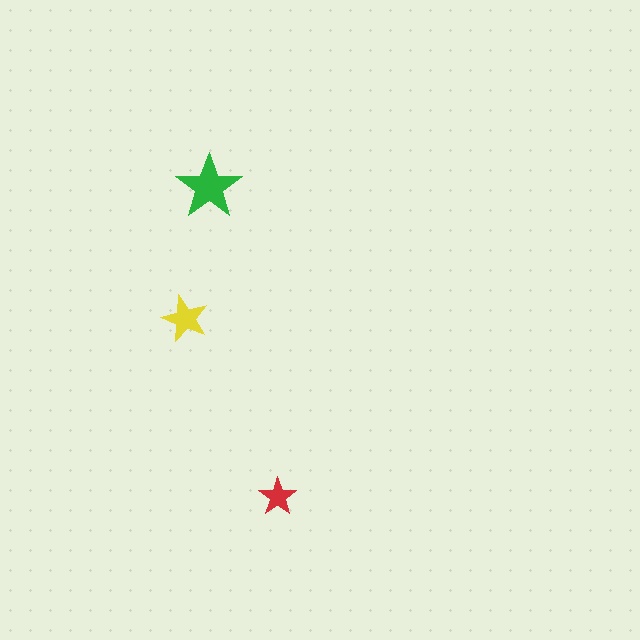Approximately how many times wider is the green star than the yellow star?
About 1.5 times wider.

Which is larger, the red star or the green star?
The green one.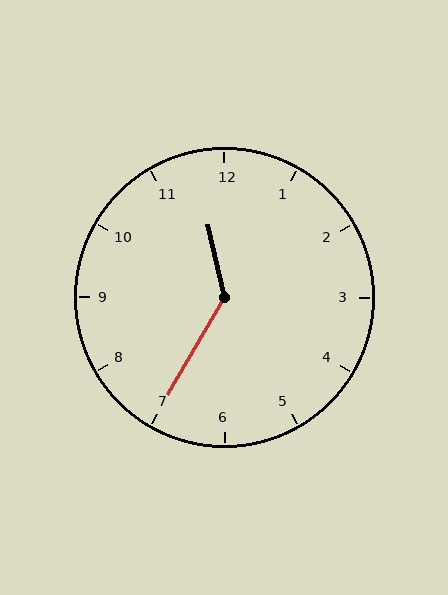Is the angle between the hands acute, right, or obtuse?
It is obtuse.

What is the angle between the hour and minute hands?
Approximately 138 degrees.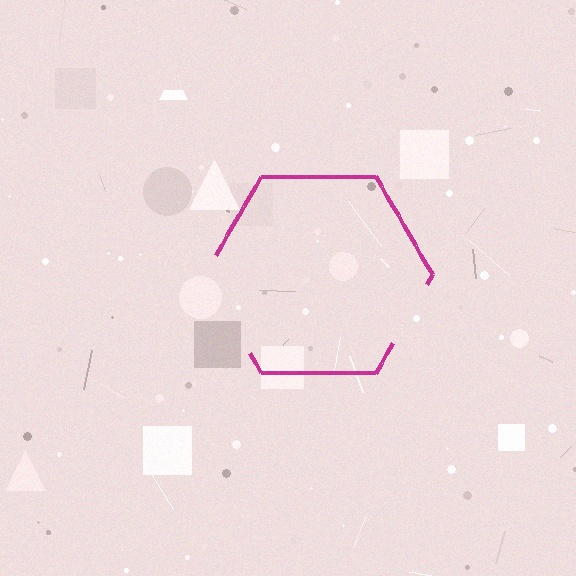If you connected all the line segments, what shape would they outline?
They would outline a hexagon.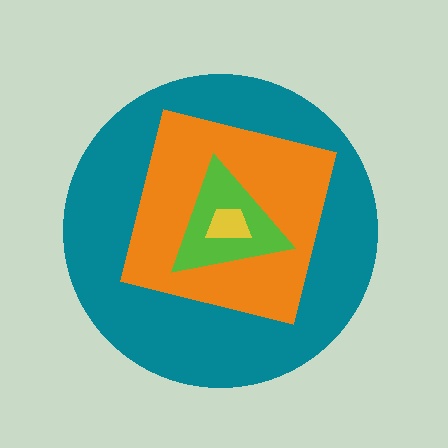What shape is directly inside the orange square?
The lime triangle.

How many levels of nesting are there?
4.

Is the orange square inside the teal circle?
Yes.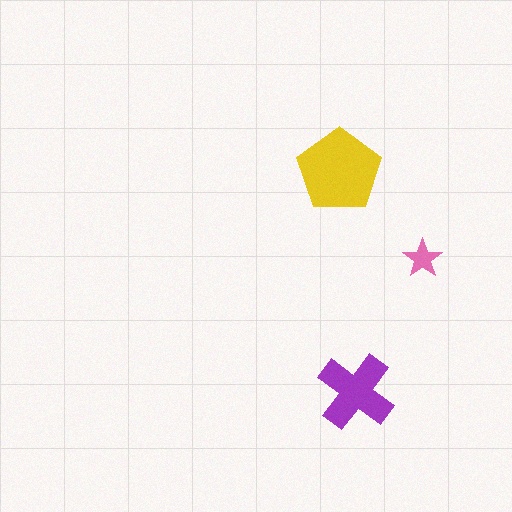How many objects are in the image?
There are 3 objects in the image.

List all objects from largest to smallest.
The yellow pentagon, the purple cross, the pink star.